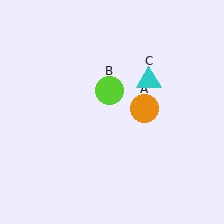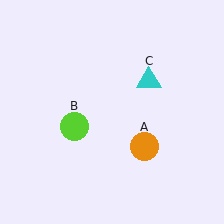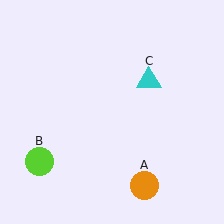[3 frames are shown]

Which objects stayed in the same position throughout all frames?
Cyan triangle (object C) remained stationary.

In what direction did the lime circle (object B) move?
The lime circle (object B) moved down and to the left.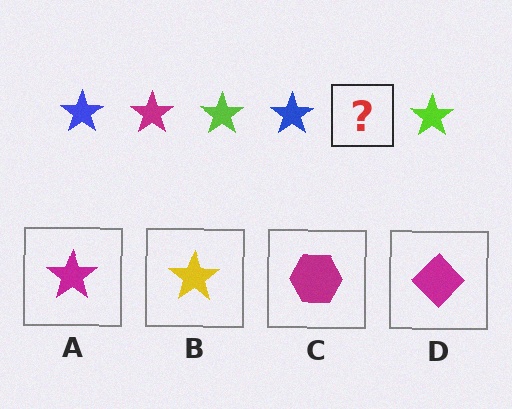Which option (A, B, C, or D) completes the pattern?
A.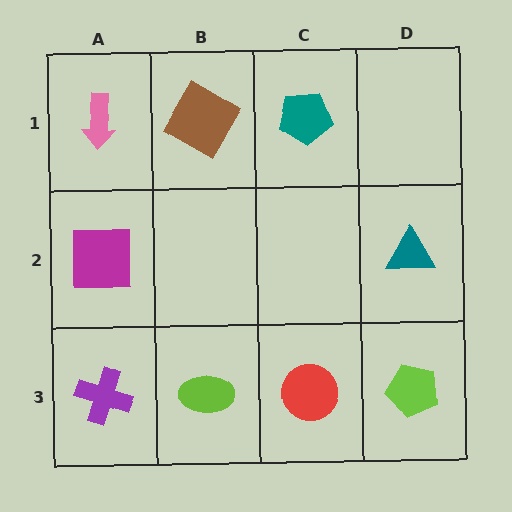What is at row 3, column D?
A lime pentagon.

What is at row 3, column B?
A lime ellipse.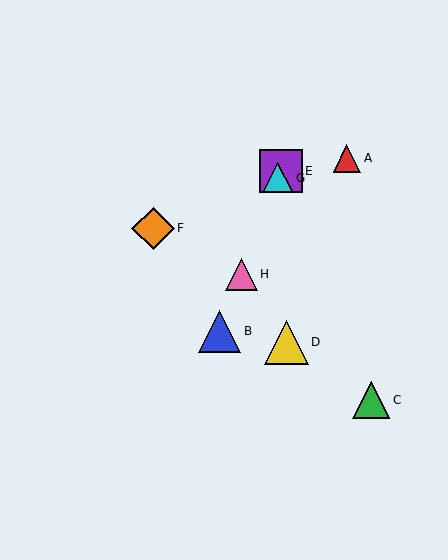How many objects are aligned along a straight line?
4 objects (B, E, G, H) are aligned along a straight line.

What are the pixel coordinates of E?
Object E is at (281, 171).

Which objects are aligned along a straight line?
Objects B, E, G, H are aligned along a straight line.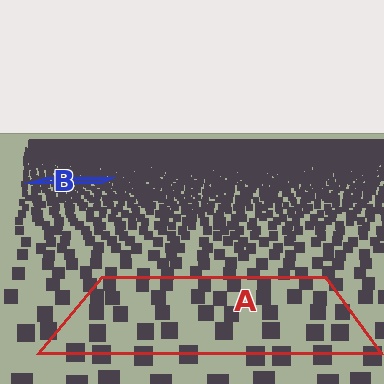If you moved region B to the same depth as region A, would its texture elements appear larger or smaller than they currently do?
They would appear larger. At a closer depth, the same texture elements are projected at a bigger on-screen size.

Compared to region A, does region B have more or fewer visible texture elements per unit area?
Region B has more texture elements per unit area — they are packed more densely because it is farther away.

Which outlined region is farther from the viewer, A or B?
Region B is farther from the viewer — the texture elements inside it appear smaller and more densely packed.